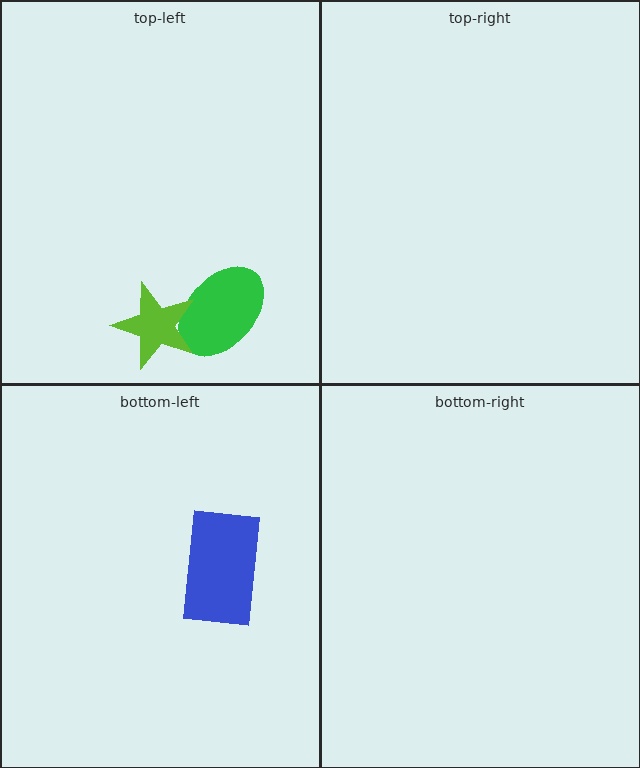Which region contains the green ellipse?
The top-left region.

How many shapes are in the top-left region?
2.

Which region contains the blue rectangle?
The bottom-left region.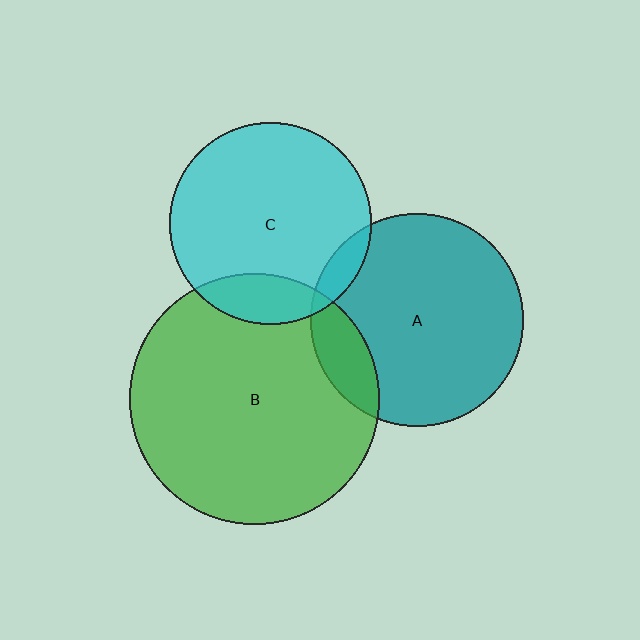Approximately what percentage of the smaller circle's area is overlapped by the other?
Approximately 15%.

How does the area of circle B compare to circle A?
Approximately 1.4 times.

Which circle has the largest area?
Circle B (green).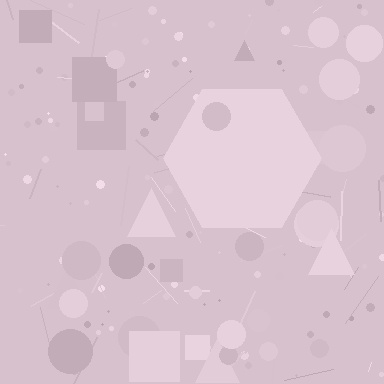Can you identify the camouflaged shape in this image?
The camouflaged shape is a hexagon.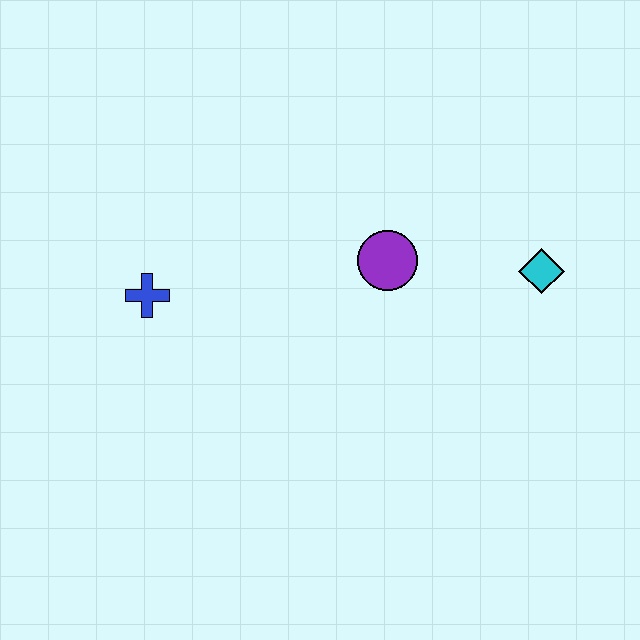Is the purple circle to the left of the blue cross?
No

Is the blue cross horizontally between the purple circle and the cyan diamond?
No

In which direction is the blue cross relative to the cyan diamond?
The blue cross is to the left of the cyan diamond.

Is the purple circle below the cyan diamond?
No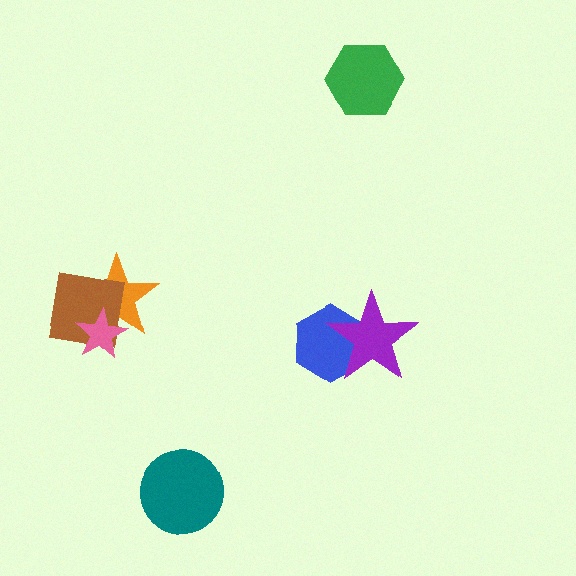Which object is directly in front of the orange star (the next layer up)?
The brown square is directly in front of the orange star.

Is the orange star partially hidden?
Yes, it is partially covered by another shape.